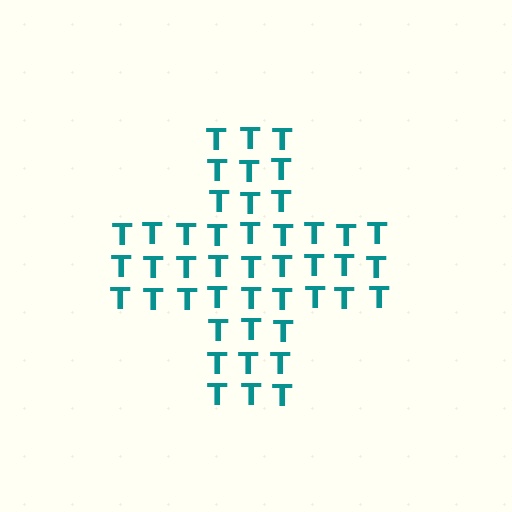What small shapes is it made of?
It is made of small letter T's.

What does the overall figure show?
The overall figure shows a cross.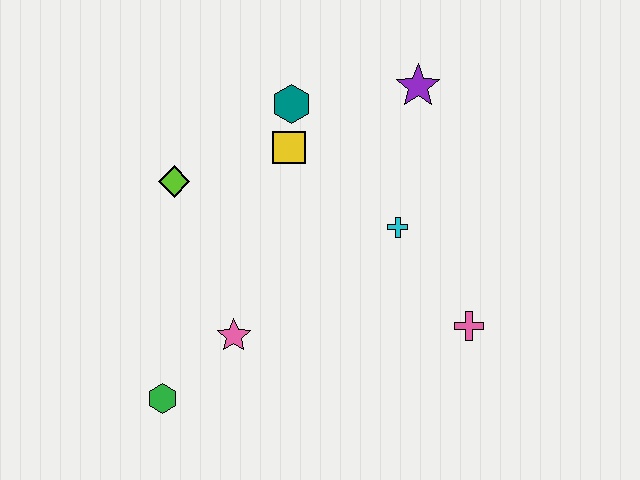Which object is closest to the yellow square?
The teal hexagon is closest to the yellow square.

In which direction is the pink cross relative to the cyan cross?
The pink cross is below the cyan cross.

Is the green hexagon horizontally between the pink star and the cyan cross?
No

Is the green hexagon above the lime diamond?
No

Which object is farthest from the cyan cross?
The green hexagon is farthest from the cyan cross.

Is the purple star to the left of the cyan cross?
No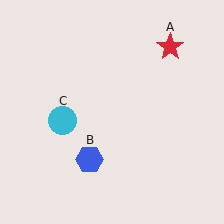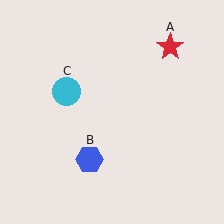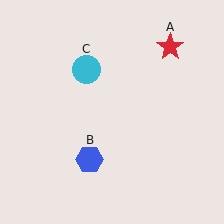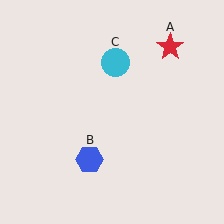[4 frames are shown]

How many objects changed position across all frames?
1 object changed position: cyan circle (object C).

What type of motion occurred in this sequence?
The cyan circle (object C) rotated clockwise around the center of the scene.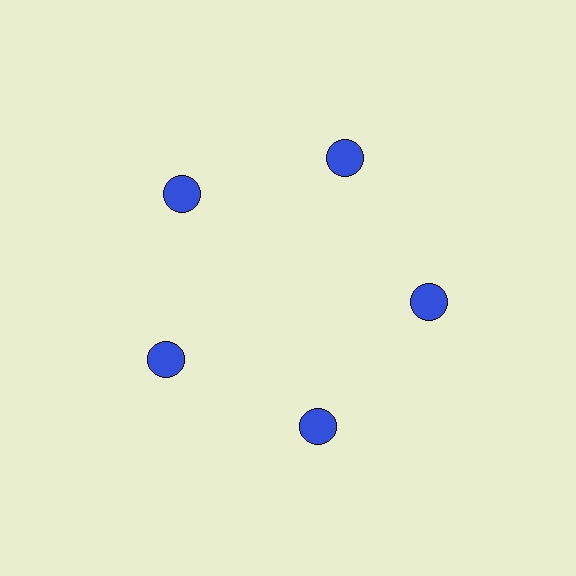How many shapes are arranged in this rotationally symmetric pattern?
There are 5 shapes, arranged in 5 groups of 1.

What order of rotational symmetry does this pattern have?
This pattern has 5-fold rotational symmetry.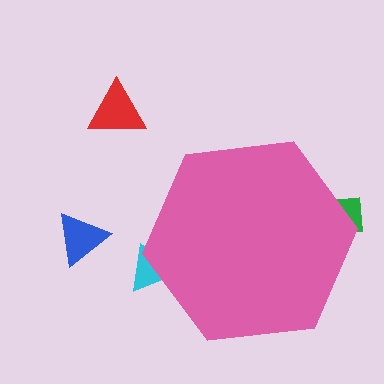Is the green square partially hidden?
Yes, the green square is partially hidden behind the pink hexagon.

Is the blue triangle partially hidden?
No, the blue triangle is fully visible.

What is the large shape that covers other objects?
A pink hexagon.